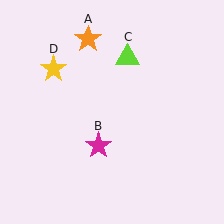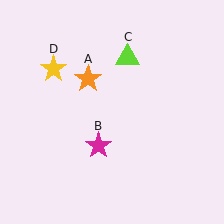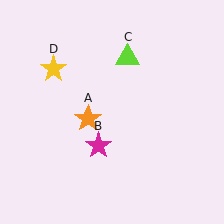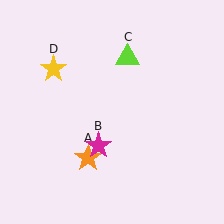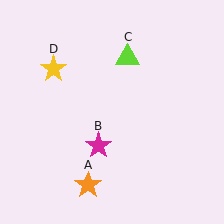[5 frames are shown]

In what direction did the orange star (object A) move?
The orange star (object A) moved down.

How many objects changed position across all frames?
1 object changed position: orange star (object A).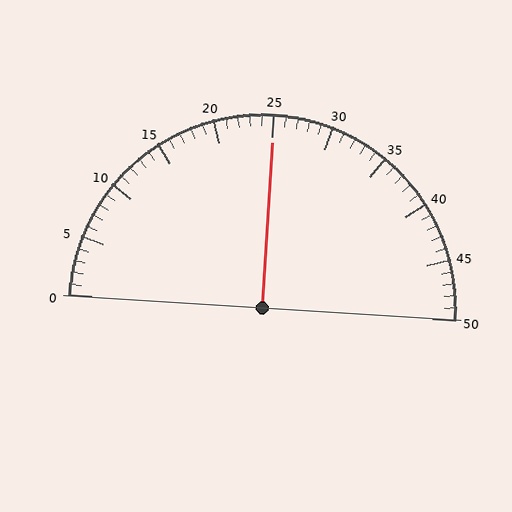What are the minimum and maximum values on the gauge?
The gauge ranges from 0 to 50.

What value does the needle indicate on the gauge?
The needle indicates approximately 25.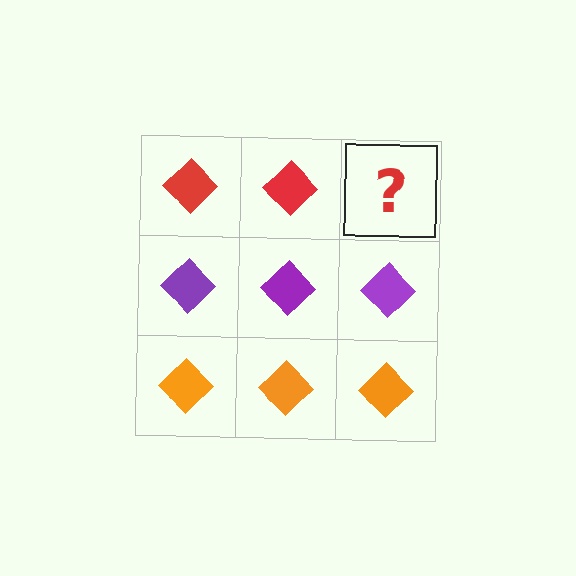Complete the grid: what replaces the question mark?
The question mark should be replaced with a red diamond.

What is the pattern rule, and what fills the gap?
The rule is that each row has a consistent color. The gap should be filled with a red diamond.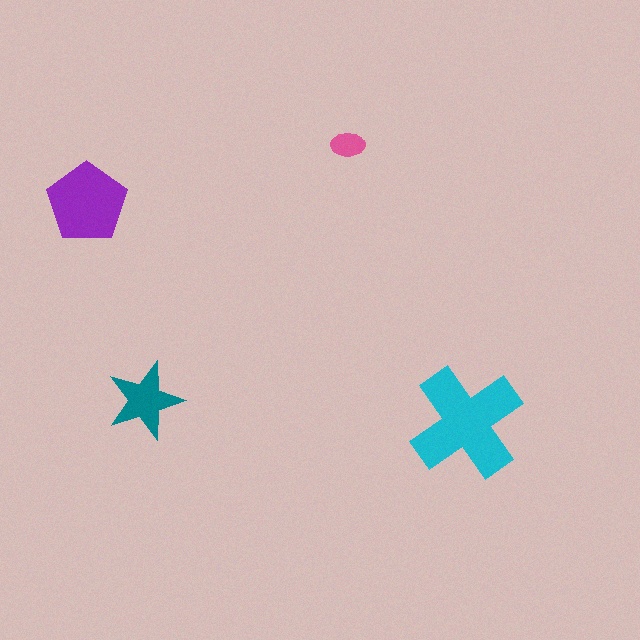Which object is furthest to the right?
The cyan cross is rightmost.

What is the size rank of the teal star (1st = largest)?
3rd.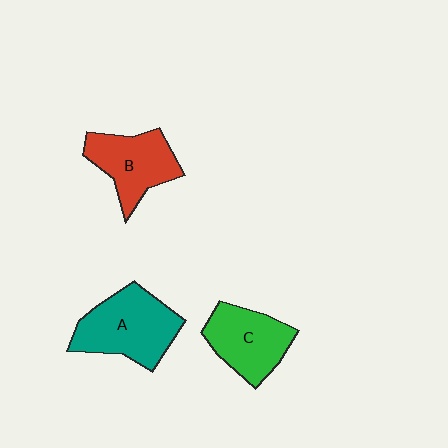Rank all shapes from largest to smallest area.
From largest to smallest: A (teal), B (red), C (green).